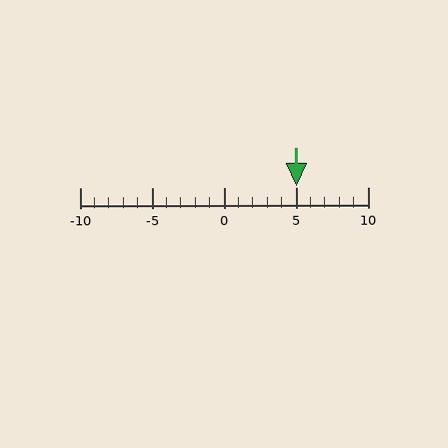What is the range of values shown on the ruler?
The ruler shows values from -10 to 10.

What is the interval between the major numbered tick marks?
The major tick marks are spaced 5 units apart.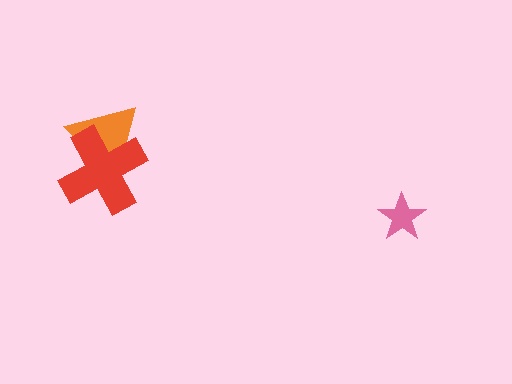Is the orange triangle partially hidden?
Yes, it is partially covered by another shape.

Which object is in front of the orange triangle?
The red cross is in front of the orange triangle.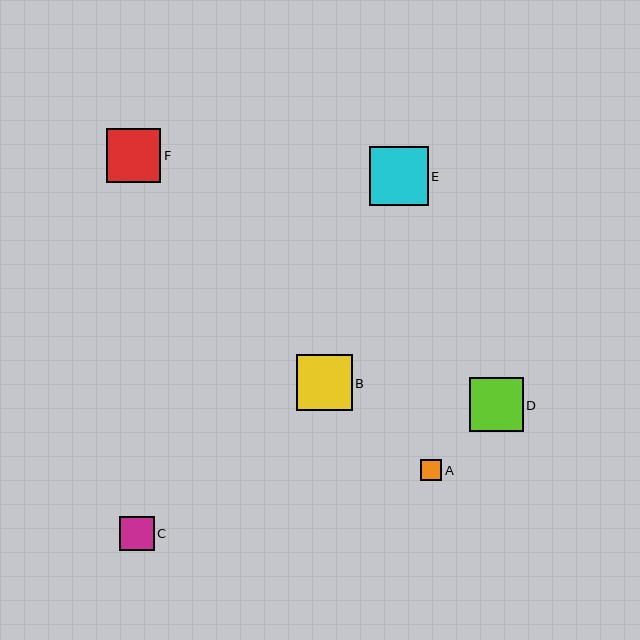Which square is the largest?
Square E is the largest with a size of approximately 59 pixels.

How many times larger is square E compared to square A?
Square E is approximately 2.8 times the size of square A.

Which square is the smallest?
Square A is the smallest with a size of approximately 21 pixels.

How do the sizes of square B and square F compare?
Square B and square F are approximately the same size.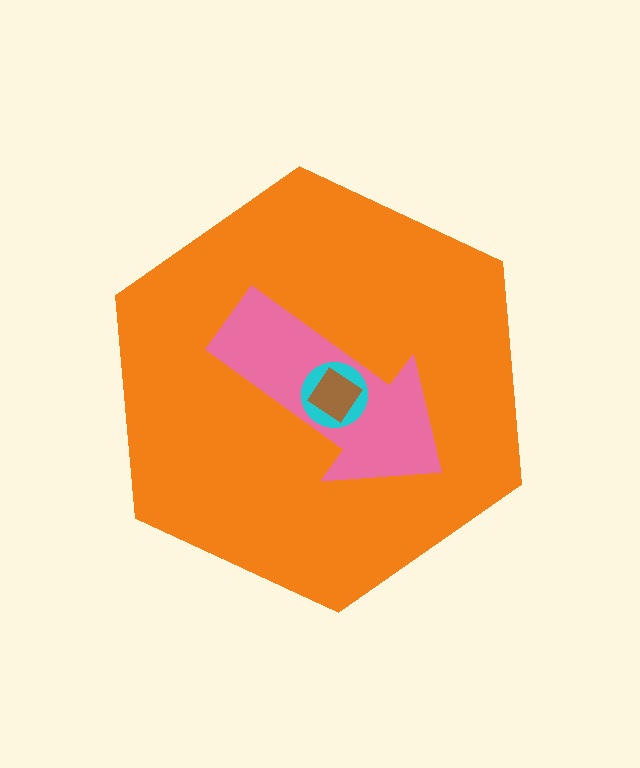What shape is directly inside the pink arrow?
The cyan circle.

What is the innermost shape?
The brown diamond.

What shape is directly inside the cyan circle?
The brown diamond.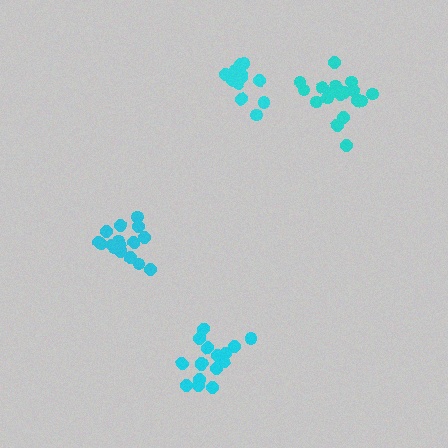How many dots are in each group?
Group 1: 15 dots, Group 2: 17 dots, Group 3: 16 dots, Group 4: 18 dots (66 total).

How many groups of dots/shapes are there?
There are 4 groups.